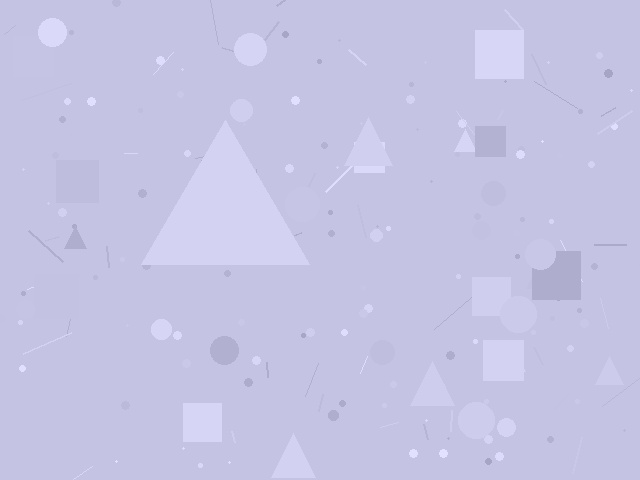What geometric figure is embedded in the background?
A triangle is embedded in the background.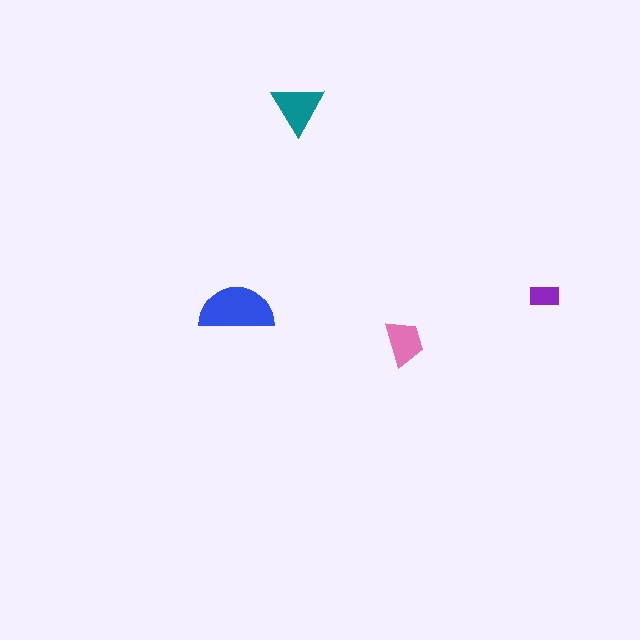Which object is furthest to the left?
The blue semicircle is leftmost.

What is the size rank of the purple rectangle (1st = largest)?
4th.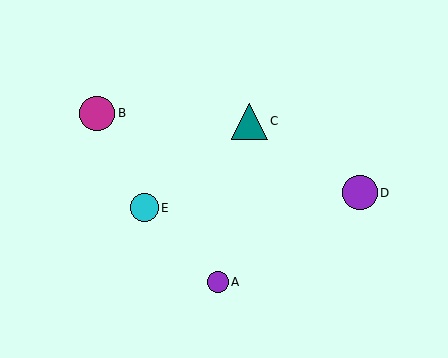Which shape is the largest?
The teal triangle (labeled C) is the largest.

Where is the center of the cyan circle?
The center of the cyan circle is at (145, 208).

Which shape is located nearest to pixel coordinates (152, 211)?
The cyan circle (labeled E) at (145, 208) is nearest to that location.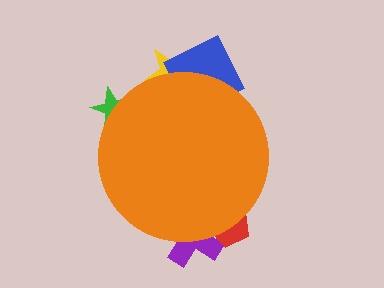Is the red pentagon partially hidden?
Yes, the red pentagon is partially hidden behind the orange circle.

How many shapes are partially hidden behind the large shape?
5 shapes are partially hidden.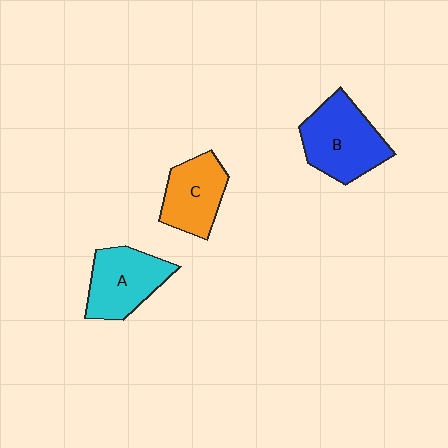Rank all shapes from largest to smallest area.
From largest to smallest: B (blue), A (cyan), C (orange).